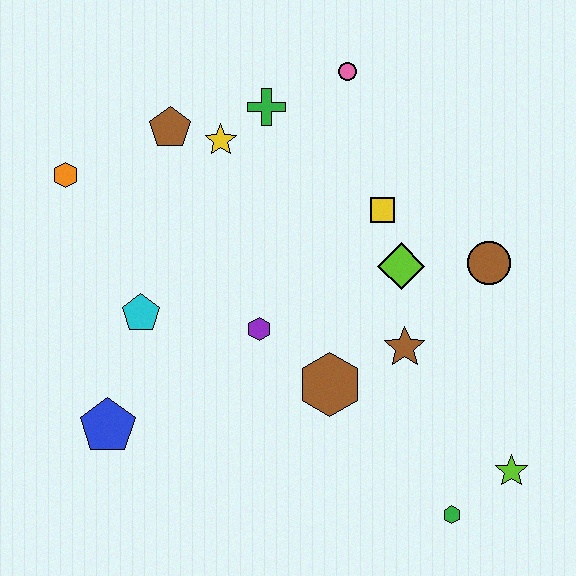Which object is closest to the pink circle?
The green cross is closest to the pink circle.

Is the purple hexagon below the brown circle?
Yes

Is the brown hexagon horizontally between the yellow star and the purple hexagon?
No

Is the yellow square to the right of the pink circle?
Yes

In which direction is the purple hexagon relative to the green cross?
The purple hexagon is below the green cross.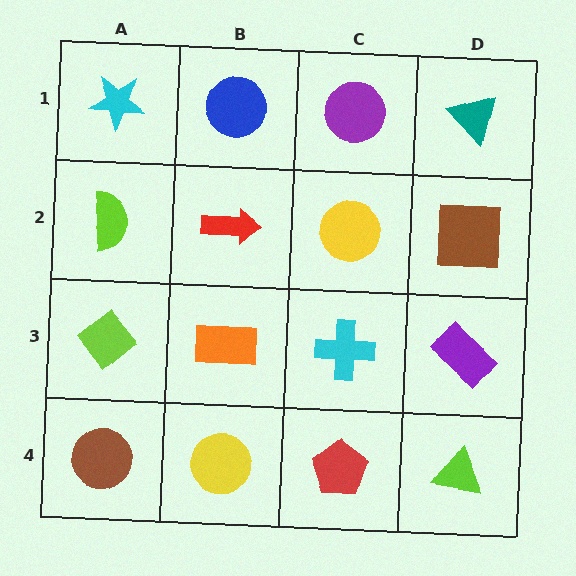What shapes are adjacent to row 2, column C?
A purple circle (row 1, column C), a cyan cross (row 3, column C), a red arrow (row 2, column B), a brown square (row 2, column D).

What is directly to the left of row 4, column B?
A brown circle.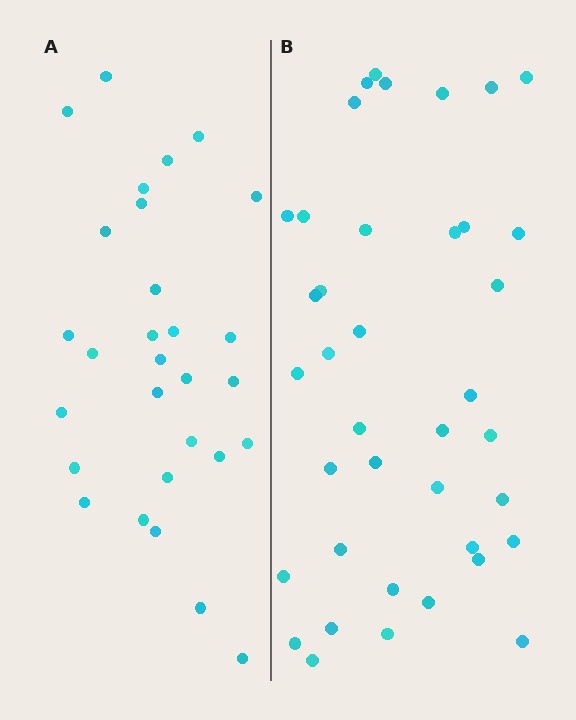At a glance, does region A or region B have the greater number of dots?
Region B (the right region) has more dots.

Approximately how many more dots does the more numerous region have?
Region B has roughly 10 or so more dots than region A.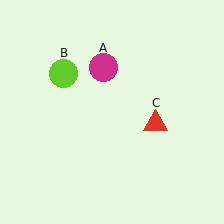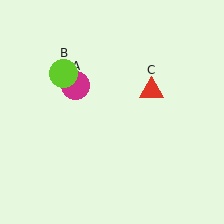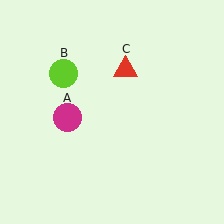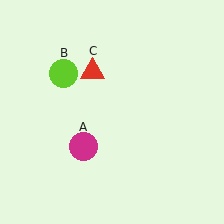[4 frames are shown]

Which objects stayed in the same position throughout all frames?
Lime circle (object B) remained stationary.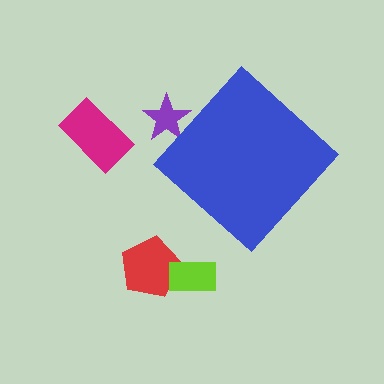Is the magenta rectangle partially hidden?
No, the magenta rectangle is fully visible.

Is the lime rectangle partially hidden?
No, the lime rectangle is fully visible.